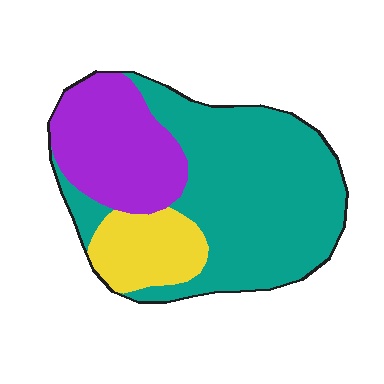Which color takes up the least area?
Yellow, at roughly 15%.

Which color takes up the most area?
Teal, at roughly 60%.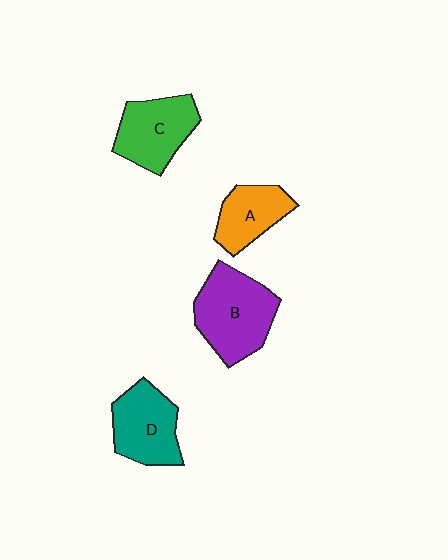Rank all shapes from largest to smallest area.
From largest to smallest: B (purple), C (green), D (teal), A (orange).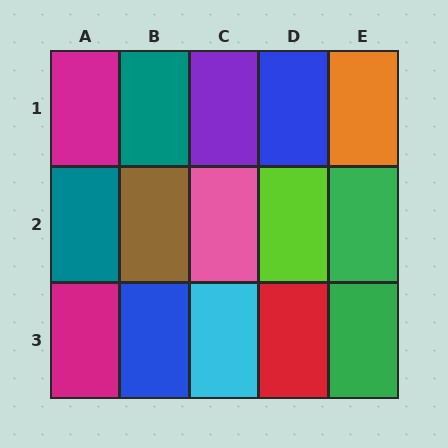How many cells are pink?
1 cell is pink.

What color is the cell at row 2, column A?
Teal.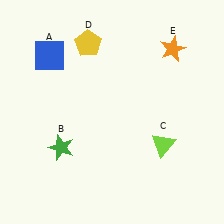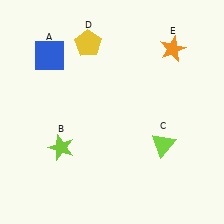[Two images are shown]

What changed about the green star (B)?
In Image 1, B is green. In Image 2, it changed to lime.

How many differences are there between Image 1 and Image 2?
There is 1 difference between the two images.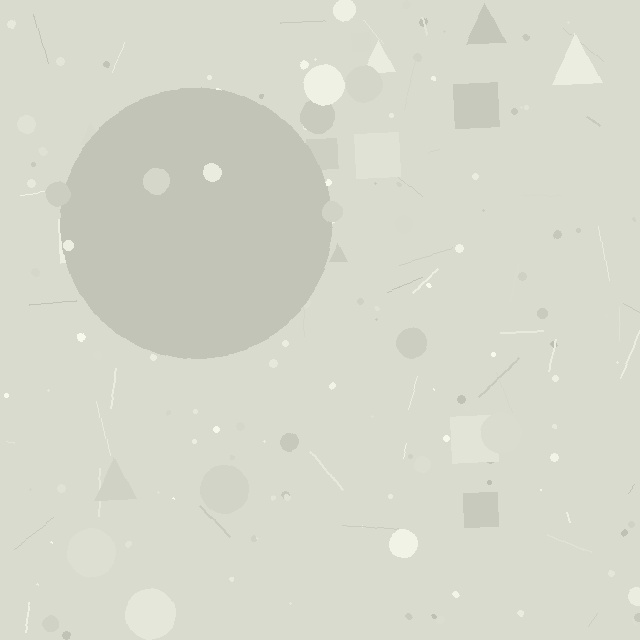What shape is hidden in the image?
A circle is hidden in the image.